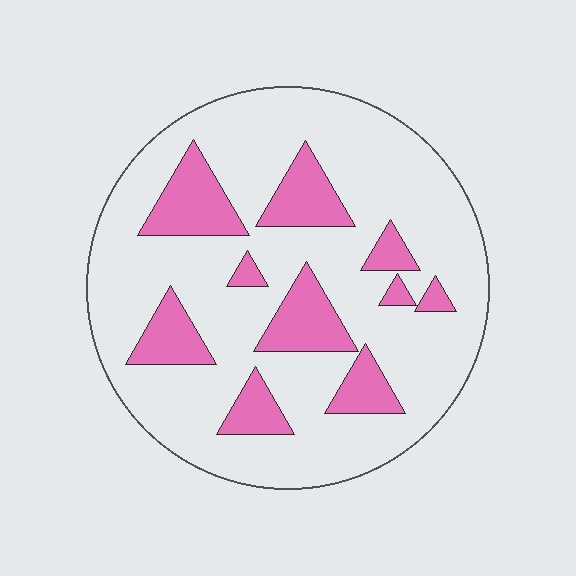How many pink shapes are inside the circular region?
10.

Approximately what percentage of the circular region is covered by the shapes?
Approximately 20%.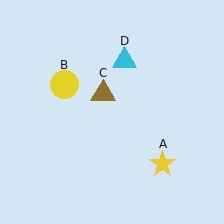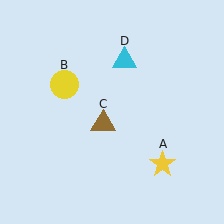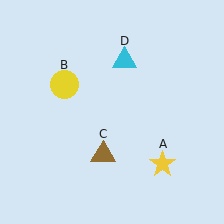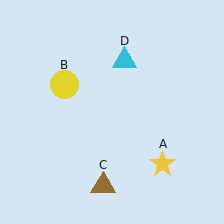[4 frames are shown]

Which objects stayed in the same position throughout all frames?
Yellow star (object A) and yellow circle (object B) and cyan triangle (object D) remained stationary.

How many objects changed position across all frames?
1 object changed position: brown triangle (object C).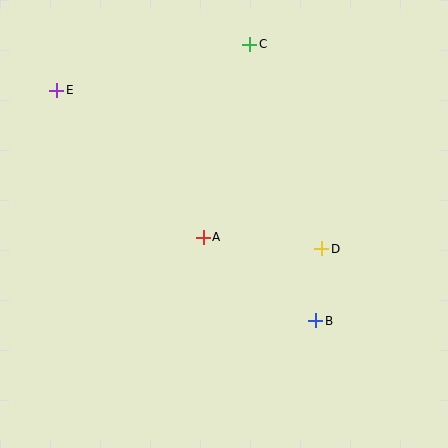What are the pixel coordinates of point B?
Point B is at (316, 321).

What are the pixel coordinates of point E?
Point E is at (57, 90).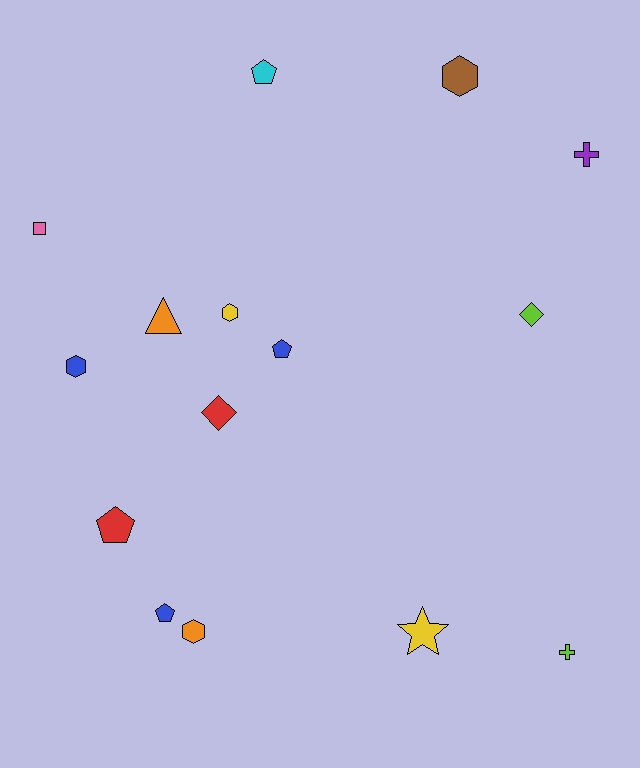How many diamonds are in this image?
There are 2 diamonds.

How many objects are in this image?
There are 15 objects.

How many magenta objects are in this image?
There are no magenta objects.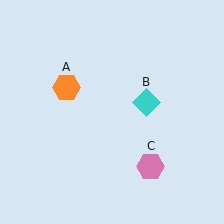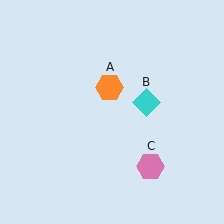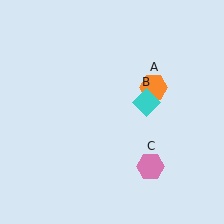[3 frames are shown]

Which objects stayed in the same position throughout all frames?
Cyan diamond (object B) and pink hexagon (object C) remained stationary.